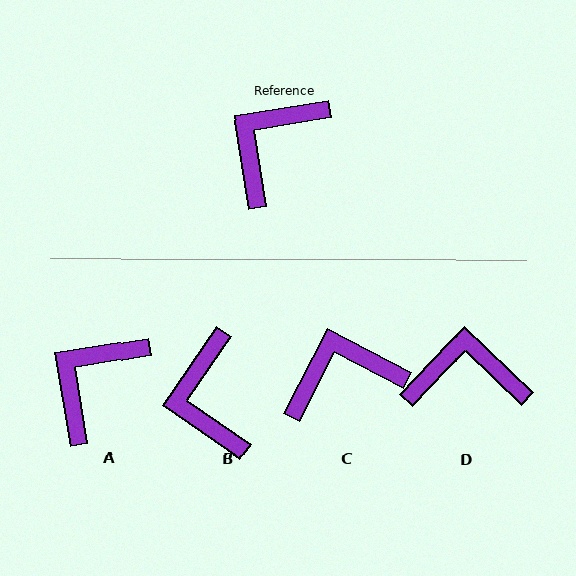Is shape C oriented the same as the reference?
No, it is off by about 37 degrees.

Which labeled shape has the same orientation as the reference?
A.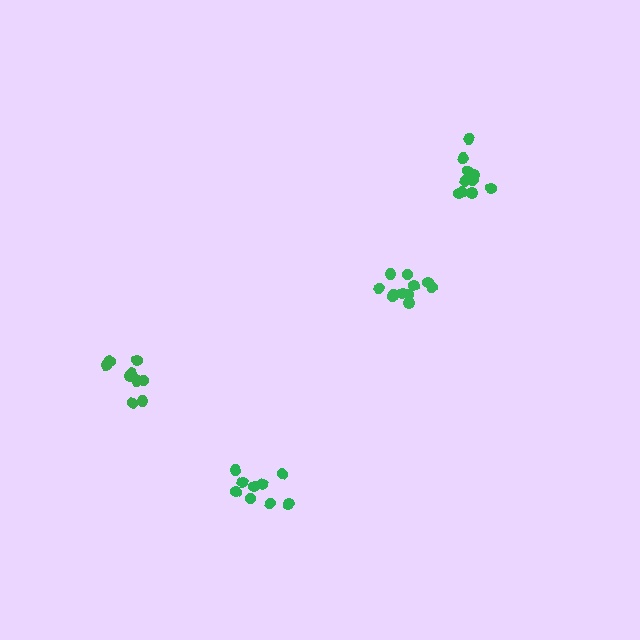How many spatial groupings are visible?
There are 4 spatial groupings.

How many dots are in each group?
Group 1: 9 dots, Group 2: 11 dots, Group 3: 10 dots, Group 4: 10 dots (40 total).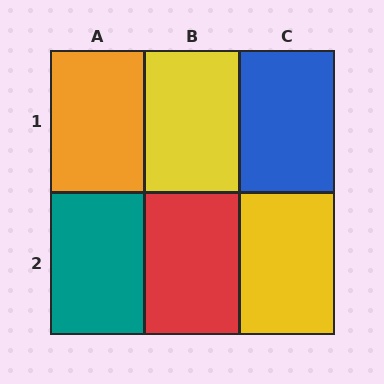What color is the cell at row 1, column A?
Orange.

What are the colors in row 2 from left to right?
Teal, red, yellow.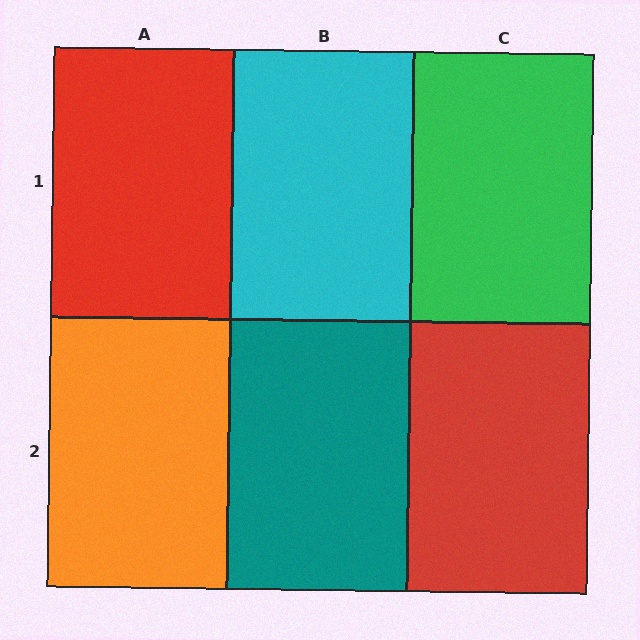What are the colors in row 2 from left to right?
Orange, teal, red.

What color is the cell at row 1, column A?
Red.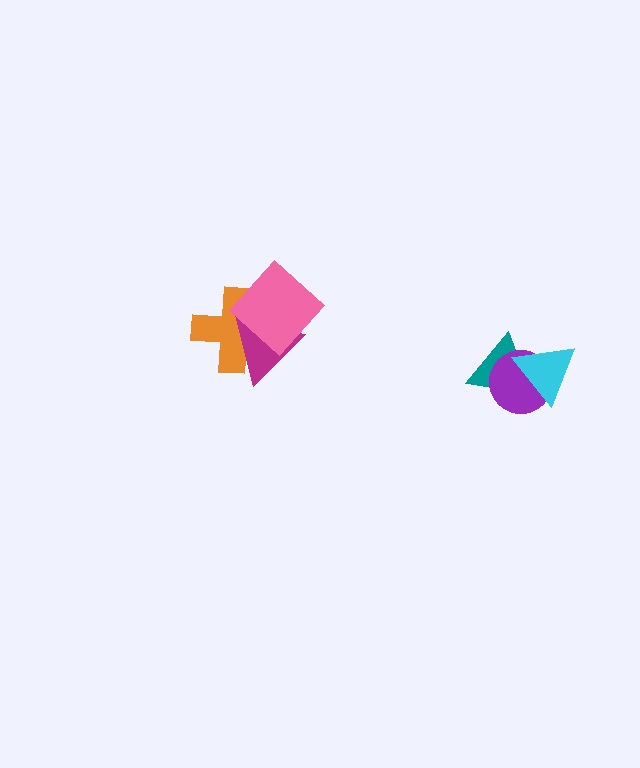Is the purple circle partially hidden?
Yes, it is partially covered by another shape.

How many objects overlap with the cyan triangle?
2 objects overlap with the cyan triangle.